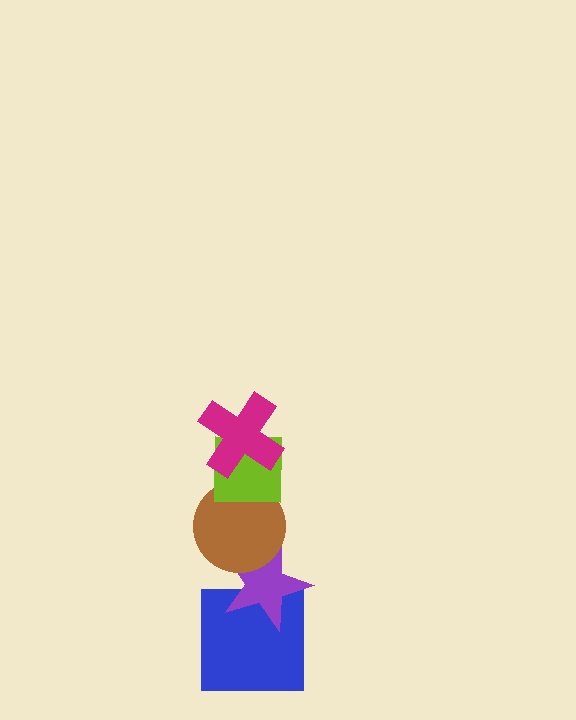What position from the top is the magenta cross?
The magenta cross is 1st from the top.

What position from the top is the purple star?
The purple star is 4th from the top.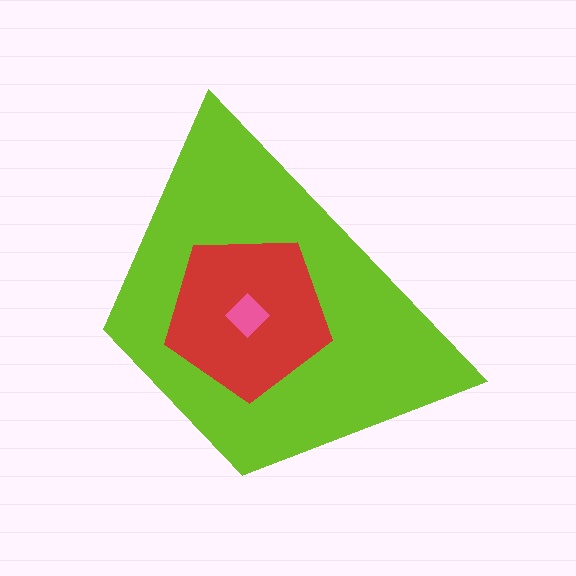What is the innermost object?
The pink diamond.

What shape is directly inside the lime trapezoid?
The red pentagon.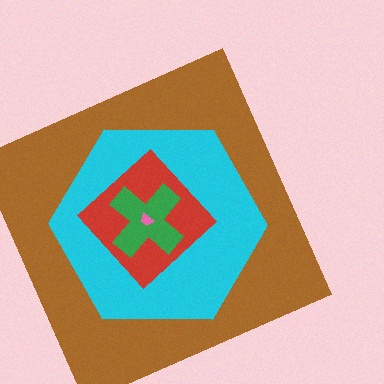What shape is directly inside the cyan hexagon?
The red diamond.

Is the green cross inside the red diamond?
Yes.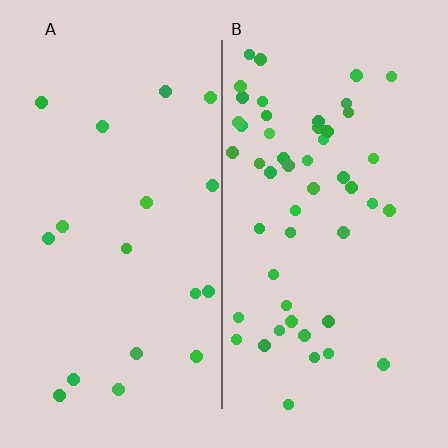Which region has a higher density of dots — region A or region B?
B (the right).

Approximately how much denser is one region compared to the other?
Approximately 2.8× — region B over region A.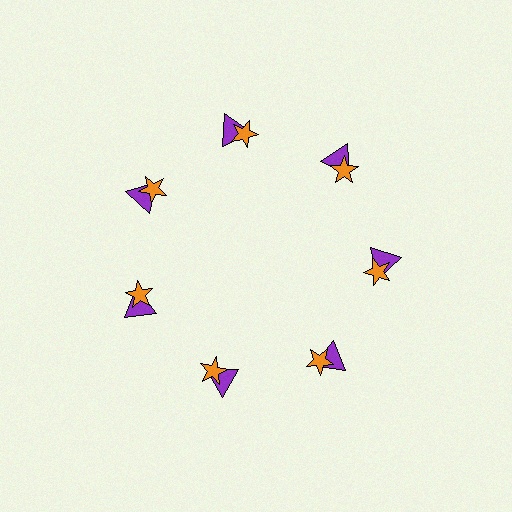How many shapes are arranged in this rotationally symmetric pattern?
There are 14 shapes, arranged in 7 groups of 2.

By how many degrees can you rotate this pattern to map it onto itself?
The pattern maps onto itself every 51 degrees of rotation.